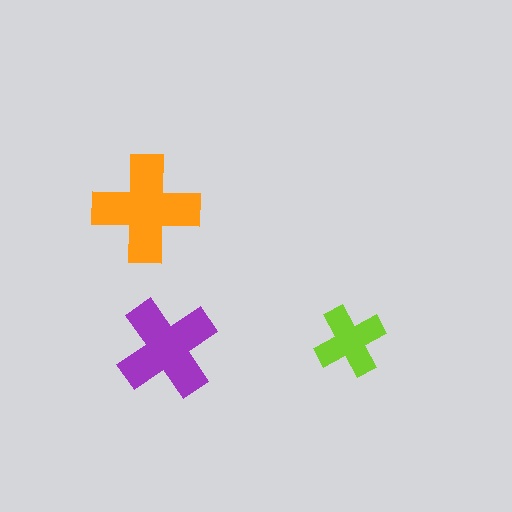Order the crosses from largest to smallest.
the orange one, the purple one, the lime one.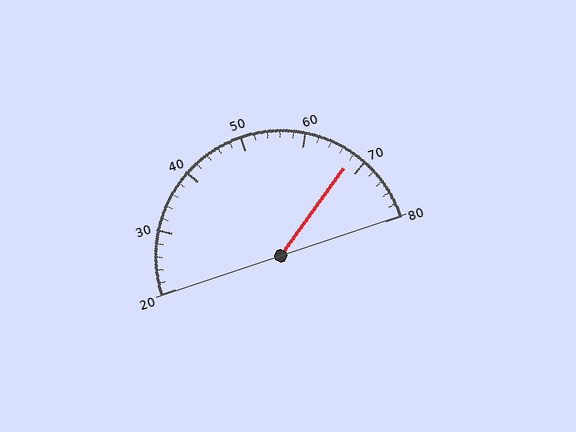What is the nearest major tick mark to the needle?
The nearest major tick mark is 70.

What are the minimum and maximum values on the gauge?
The gauge ranges from 20 to 80.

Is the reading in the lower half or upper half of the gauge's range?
The reading is in the upper half of the range (20 to 80).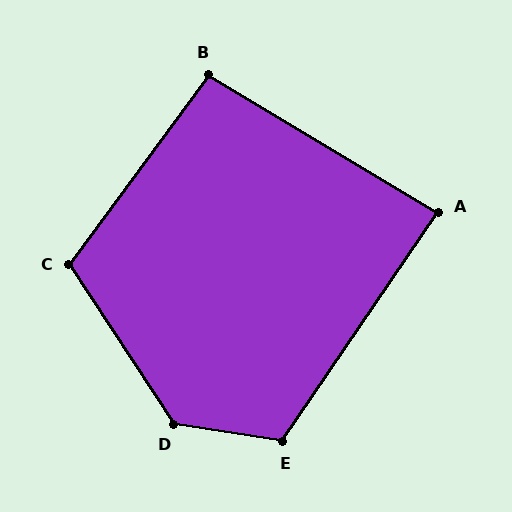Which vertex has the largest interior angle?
D, at approximately 132 degrees.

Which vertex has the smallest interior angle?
A, at approximately 87 degrees.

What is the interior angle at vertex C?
Approximately 110 degrees (obtuse).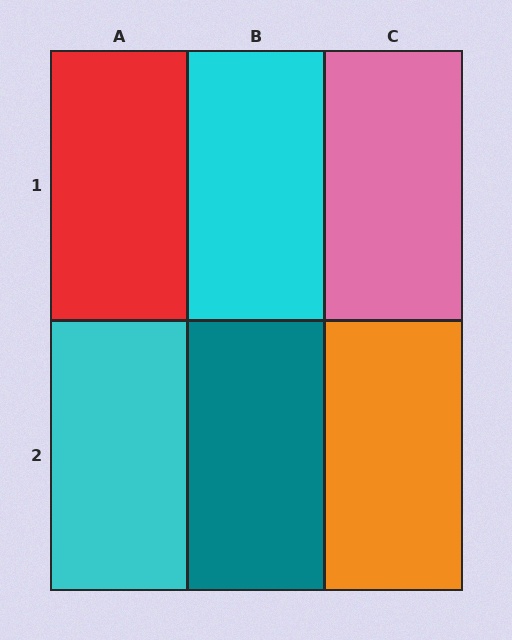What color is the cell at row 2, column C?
Orange.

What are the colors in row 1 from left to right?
Red, cyan, pink.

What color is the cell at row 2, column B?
Teal.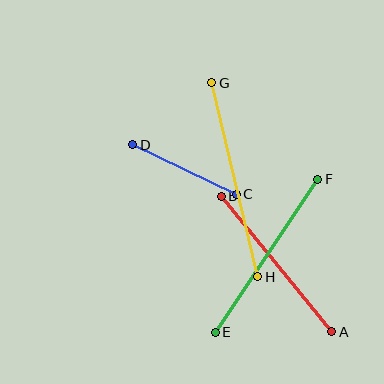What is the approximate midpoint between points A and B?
The midpoint is at approximately (276, 264) pixels.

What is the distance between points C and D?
The distance is approximately 115 pixels.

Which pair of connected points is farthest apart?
Points G and H are farthest apart.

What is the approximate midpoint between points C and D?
The midpoint is at approximately (184, 170) pixels.